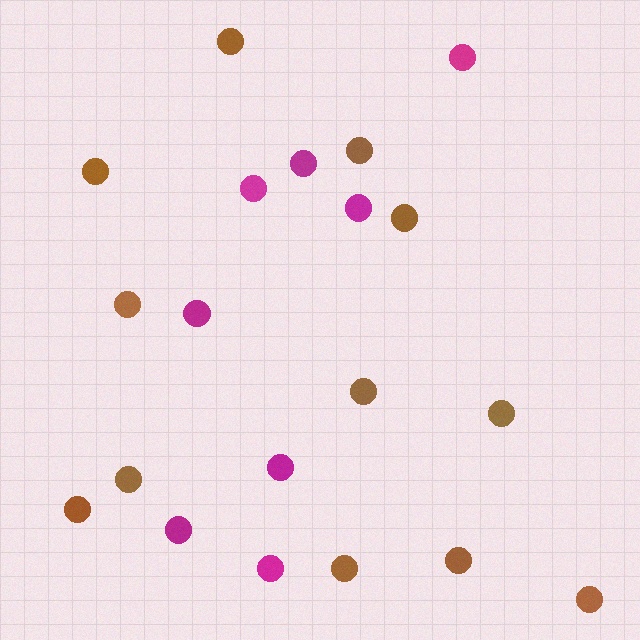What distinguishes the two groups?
There are 2 groups: one group of magenta circles (8) and one group of brown circles (12).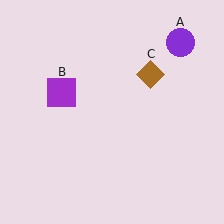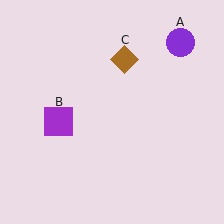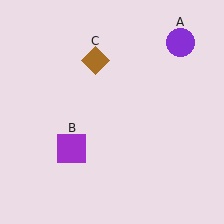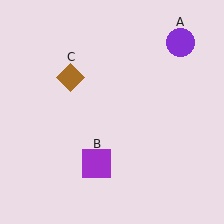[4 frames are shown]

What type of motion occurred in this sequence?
The purple square (object B), brown diamond (object C) rotated counterclockwise around the center of the scene.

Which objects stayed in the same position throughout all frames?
Purple circle (object A) remained stationary.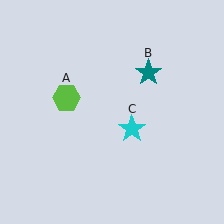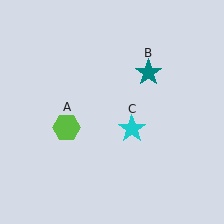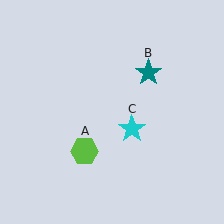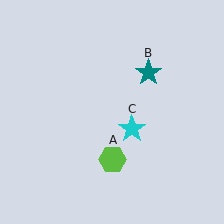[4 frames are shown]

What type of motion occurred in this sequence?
The lime hexagon (object A) rotated counterclockwise around the center of the scene.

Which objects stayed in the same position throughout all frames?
Teal star (object B) and cyan star (object C) remained stationary.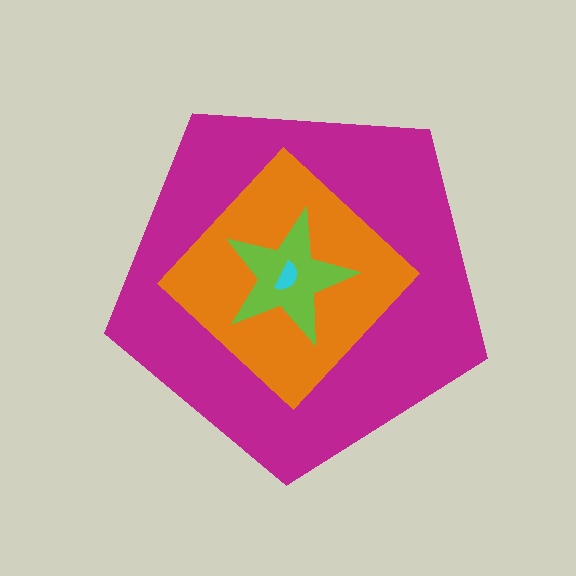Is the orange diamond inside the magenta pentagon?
Yes.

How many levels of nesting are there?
4.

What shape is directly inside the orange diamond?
The lime star.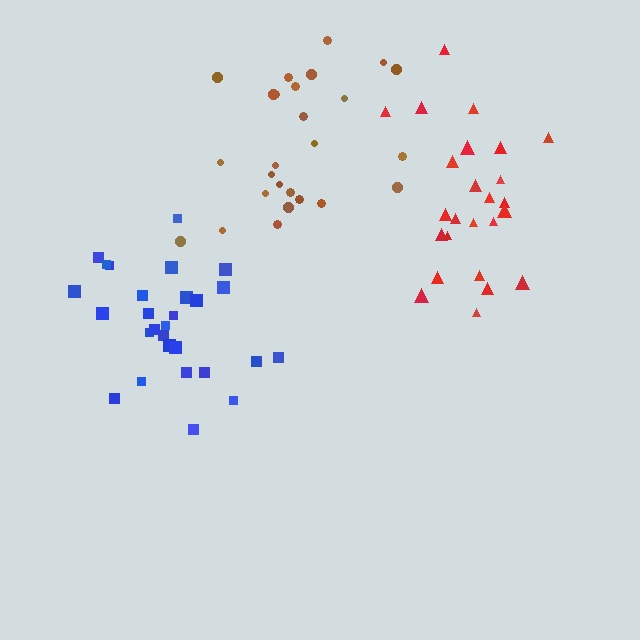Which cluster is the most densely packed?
Blue.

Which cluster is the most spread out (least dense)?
Brown.